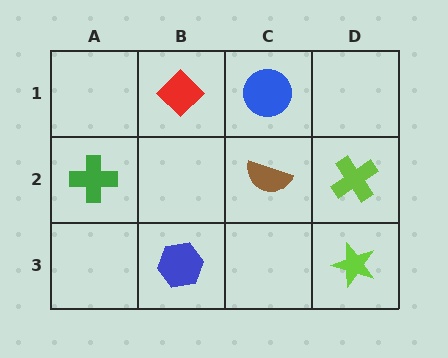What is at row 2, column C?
A brown semicircle.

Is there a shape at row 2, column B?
No, that cell is empty.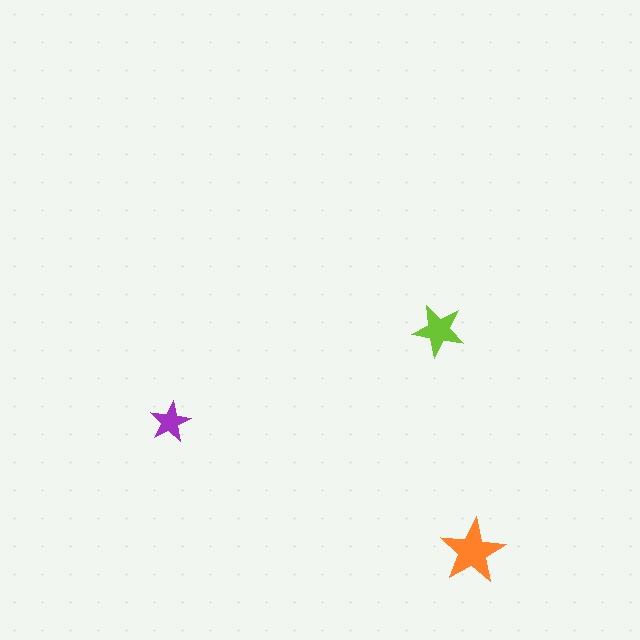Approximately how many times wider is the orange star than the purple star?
About 1.5 times wider.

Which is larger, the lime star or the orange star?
The orange one.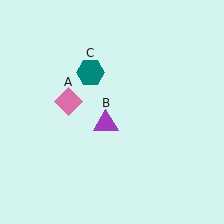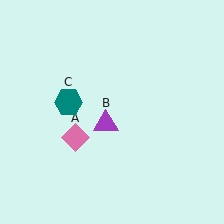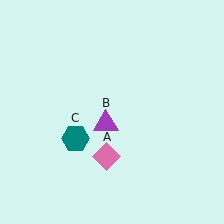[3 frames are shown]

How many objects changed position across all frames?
2 objects changed position: pink diamond (object A), teal hexagon (object C).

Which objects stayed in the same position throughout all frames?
Purple triangle (object B) remained stationary.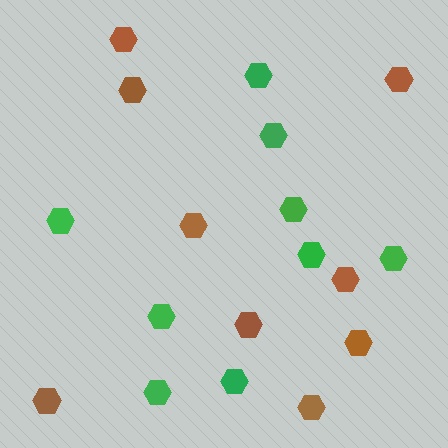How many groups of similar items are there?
There are 2 groups: one group of green hexagons (9) and one group of brown hexagons (9).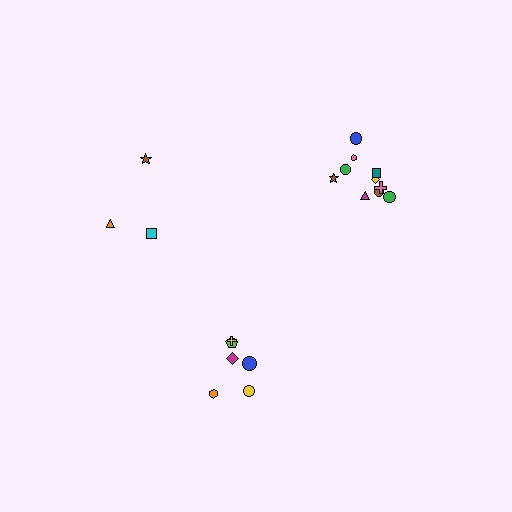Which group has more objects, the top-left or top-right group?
The top-right group.